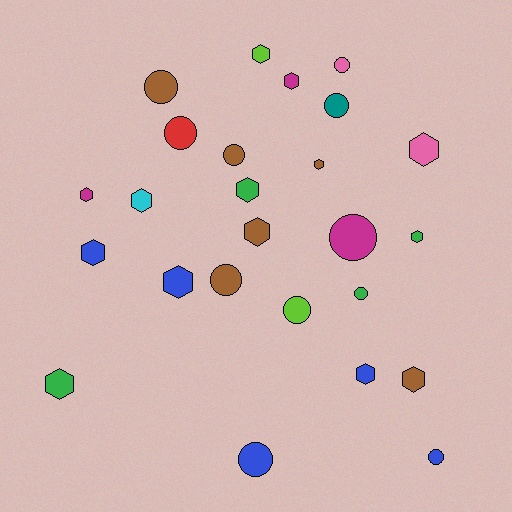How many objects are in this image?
There are 25 objects.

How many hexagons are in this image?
There are 14 hexagons.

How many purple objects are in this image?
There are no purple objects.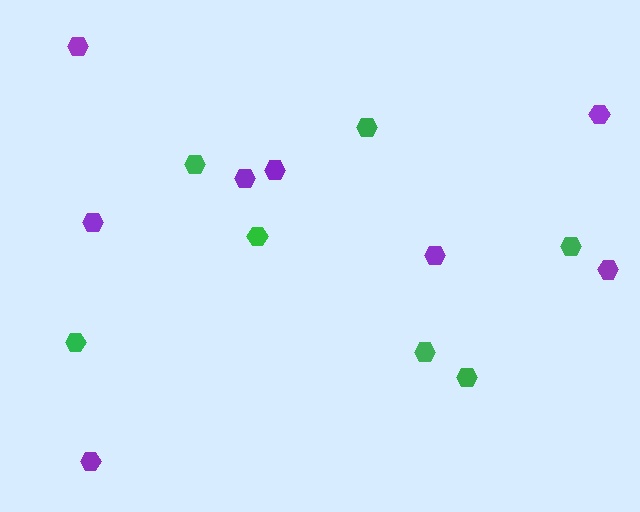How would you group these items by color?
There are 2 groups: one group of purple hexagons (8) and one group of green hexagons (7).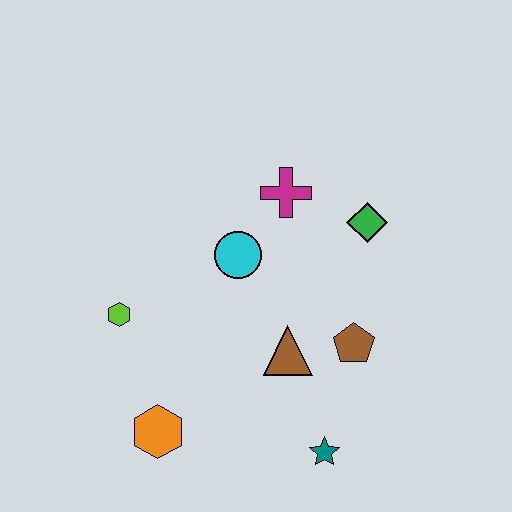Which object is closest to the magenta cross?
The cyan circle is closest to the magenta cross.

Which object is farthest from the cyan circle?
The teal star is farthest from the cyan circle.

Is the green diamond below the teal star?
No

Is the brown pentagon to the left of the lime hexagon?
No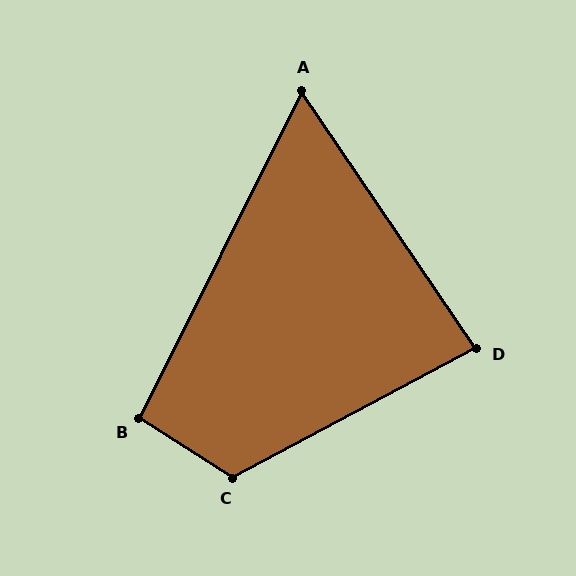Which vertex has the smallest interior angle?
A, at approximately 61 degrees.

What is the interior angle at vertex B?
Approximately 96 degrees (obtuse).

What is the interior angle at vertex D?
Approximately 84 degrees (acute).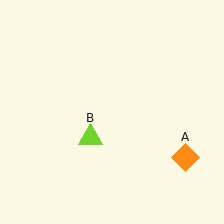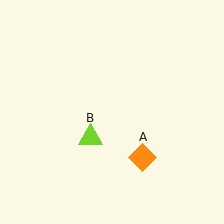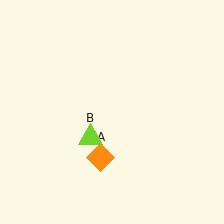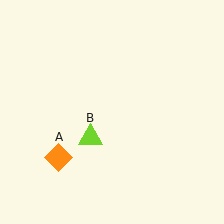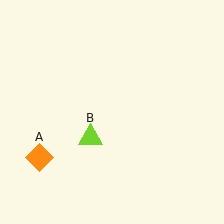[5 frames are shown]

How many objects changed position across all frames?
1 object changed position: orange diamond (object A).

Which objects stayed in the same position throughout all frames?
Lime triangle (object B) remained stationary.